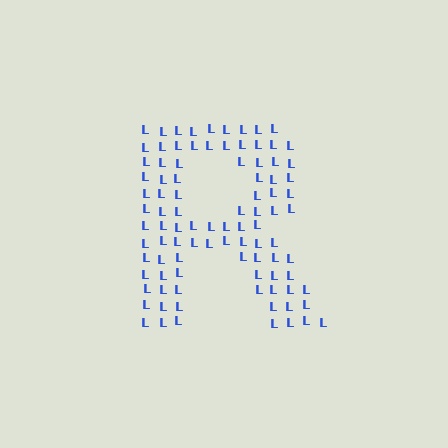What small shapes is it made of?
It is made of small letter L's.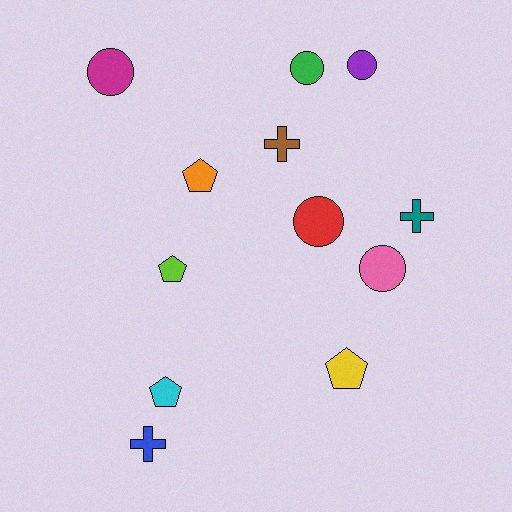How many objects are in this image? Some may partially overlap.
There are 12 objects.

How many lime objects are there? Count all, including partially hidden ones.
There is 1 lime object.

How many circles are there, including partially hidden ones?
There are 5 circles.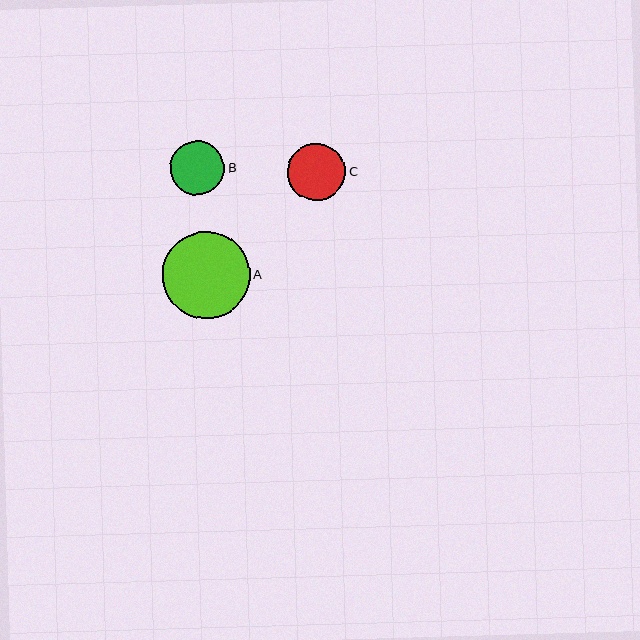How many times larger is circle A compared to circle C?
Circle A is approximately 1.5 times the size of circle C.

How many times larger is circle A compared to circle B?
Circle A is approximately 1.6 times the size of circle B.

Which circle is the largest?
Circle A is the largest with a size of approximately 87 pixels.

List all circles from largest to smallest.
From largest to smallest: A, C, B.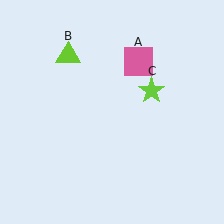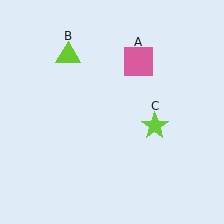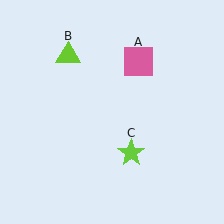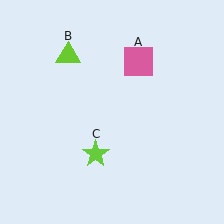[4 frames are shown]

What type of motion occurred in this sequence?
The lime star (object C) rotated clockwise around the center of the scene.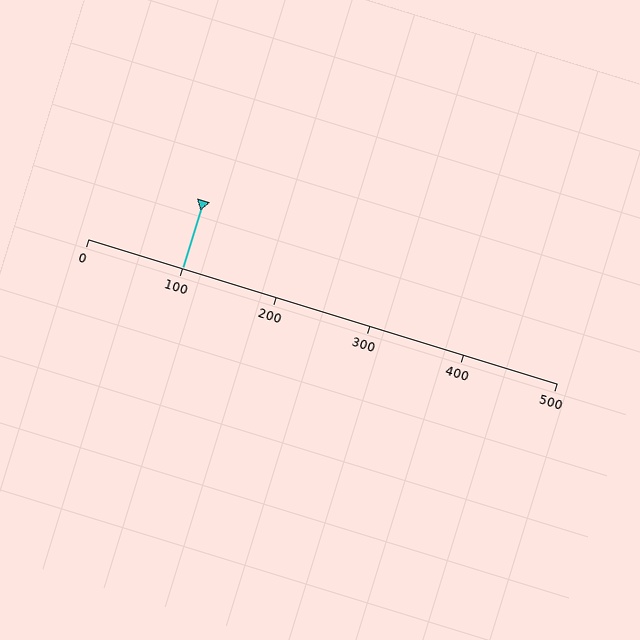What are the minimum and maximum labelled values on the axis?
The axis runs from 0 to 500.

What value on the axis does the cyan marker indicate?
The marker indicates approximately 100.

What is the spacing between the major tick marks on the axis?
The major ticks are spaced 100 apart.